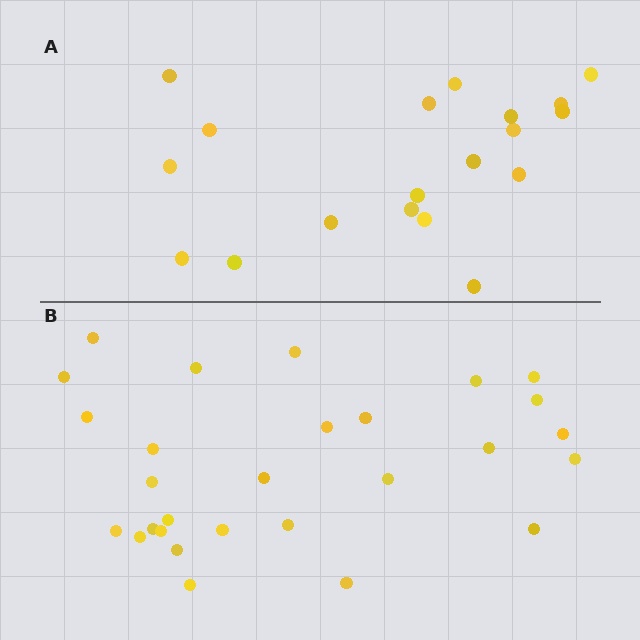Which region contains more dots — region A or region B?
Region B (the bottom region) has more dots.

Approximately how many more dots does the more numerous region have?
Region B has roughly 8 or so more dots than region A.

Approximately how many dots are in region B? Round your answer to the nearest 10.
About 30 dots. (The exact count is 28, which rounds to 30.)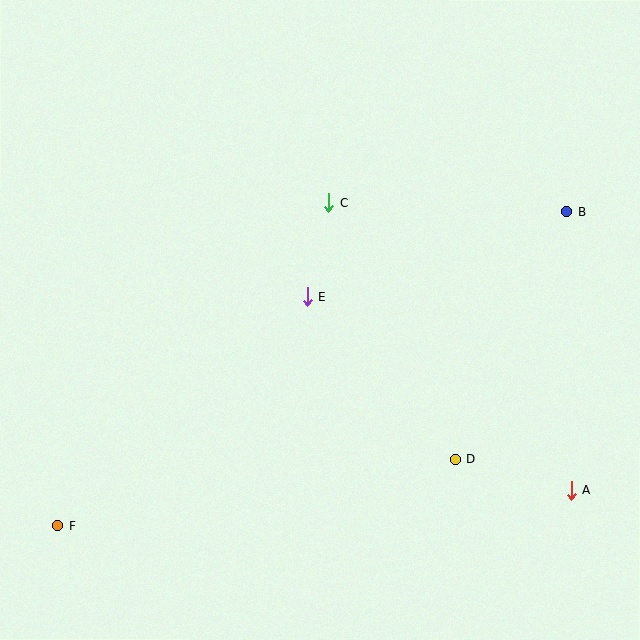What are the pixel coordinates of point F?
Point F is at (58, 526).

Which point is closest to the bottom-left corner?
Point F is closest to the bottom-left corner.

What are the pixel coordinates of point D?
Point D is at (456, 459).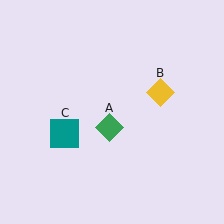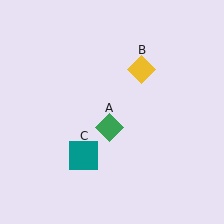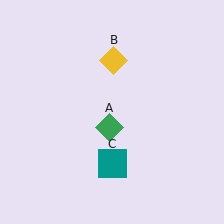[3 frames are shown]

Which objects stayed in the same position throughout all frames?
Green diamond (object A) remained stationary.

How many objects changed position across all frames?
2 objects changed position: yellow diamond (object B), teal square (object C).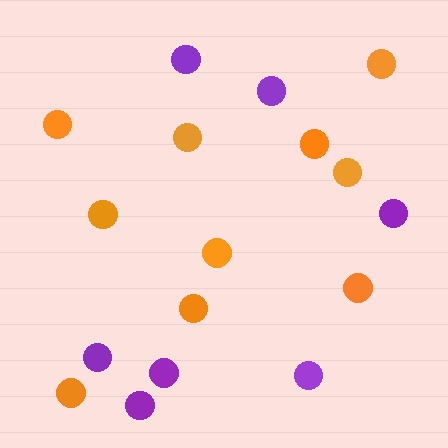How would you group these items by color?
There are 2 groups: one group of orange circles (10) and one group of purple circles (7).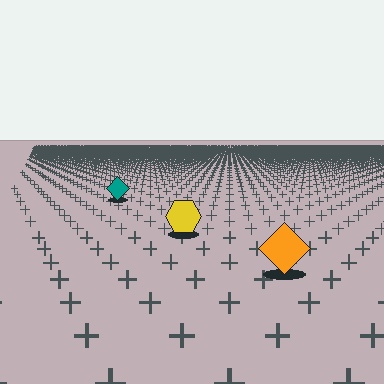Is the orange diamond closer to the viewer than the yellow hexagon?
Yes. The orange diamond is closer — you can tell from the texture gradient: the ground texture is coarser near it.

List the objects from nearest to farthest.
From nearest to farthest: the orange diamond, the yellow hexagon, the teal diamond.